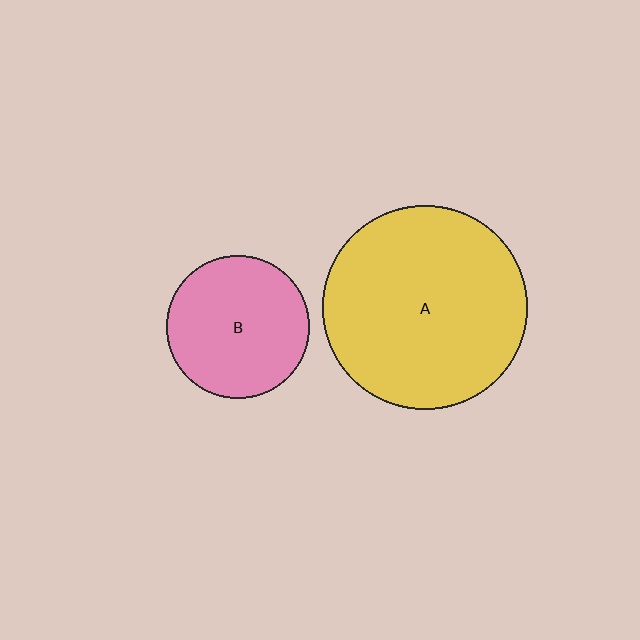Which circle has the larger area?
Circle A (yellow).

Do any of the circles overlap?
No, none of the circles overlap.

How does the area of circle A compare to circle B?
Approximately 2.0 times.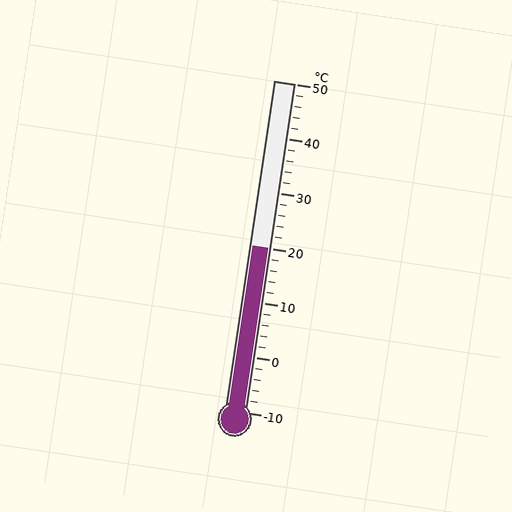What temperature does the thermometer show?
The thermometer shows approximately 20°C.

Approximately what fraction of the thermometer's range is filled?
The thermometer is filled to approximately 50% of its range.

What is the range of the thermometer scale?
The thermometer scale ranges from -10°C to 50°C.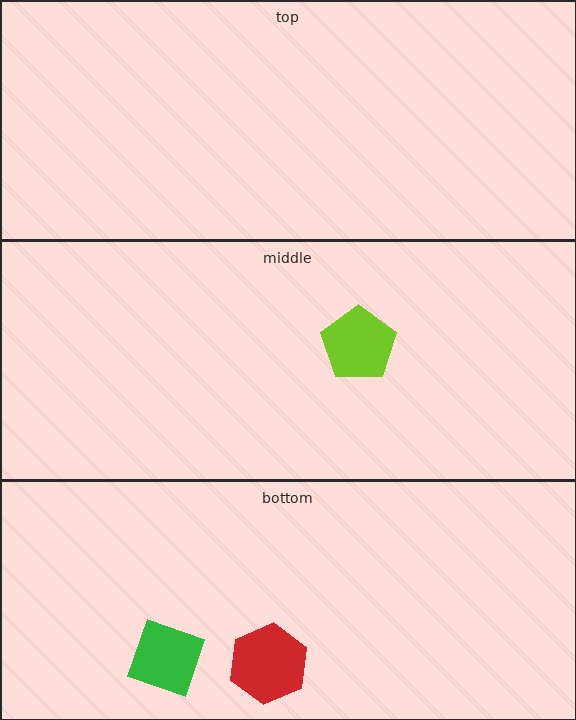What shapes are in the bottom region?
The red hexagon, the green square.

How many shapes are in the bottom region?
2.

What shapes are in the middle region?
The lime pentagon.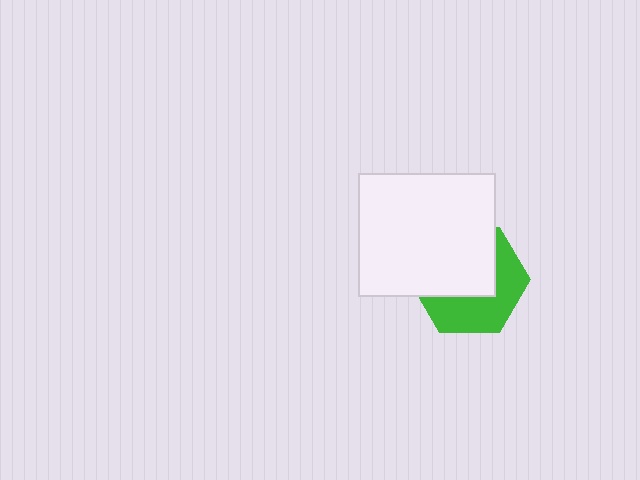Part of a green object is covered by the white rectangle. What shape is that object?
It is a hexagon.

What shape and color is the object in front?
The object in front is a white rectangle.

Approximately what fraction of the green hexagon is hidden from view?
Roughly 54% of the green hexagon is hidden behind the white rectangle.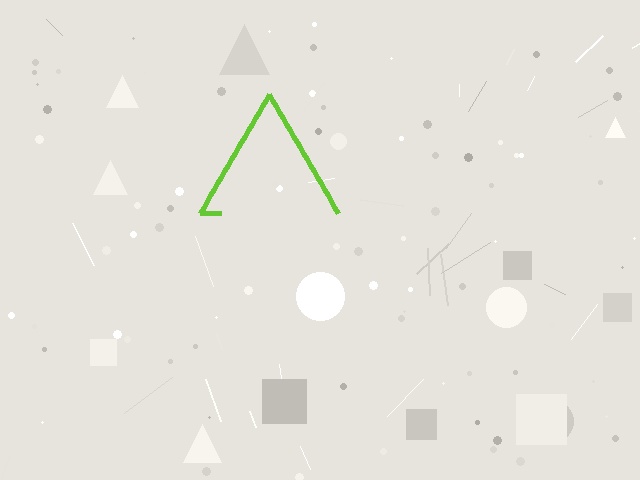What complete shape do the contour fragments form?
The contour fragments form a triangle.